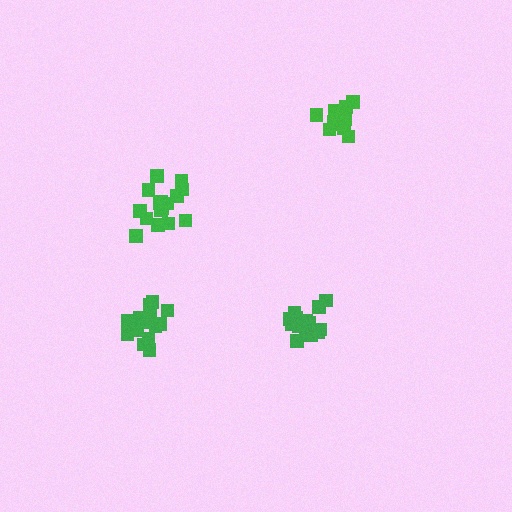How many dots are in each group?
Group 1: 11 dots, Group 2: 17 dots, Group 3: 15 dots, Group 4: 17 dots (60 total).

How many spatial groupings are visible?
There are 4 spatial groupings.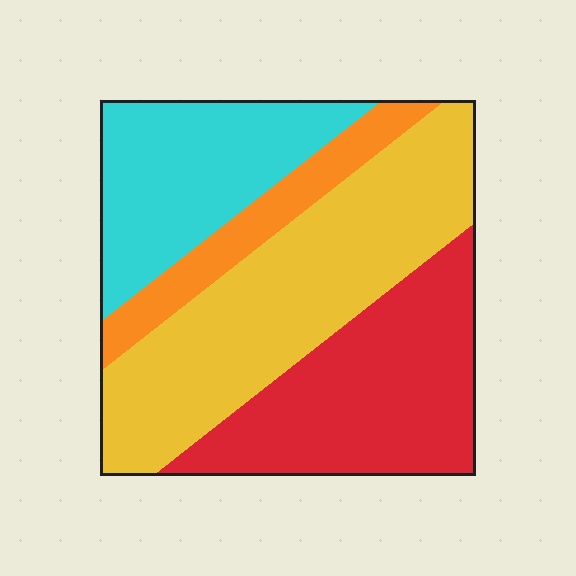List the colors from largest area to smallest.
From largest to smallest: yellow, red, cyan, orange.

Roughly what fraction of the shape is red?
Red covers 29% of the shape.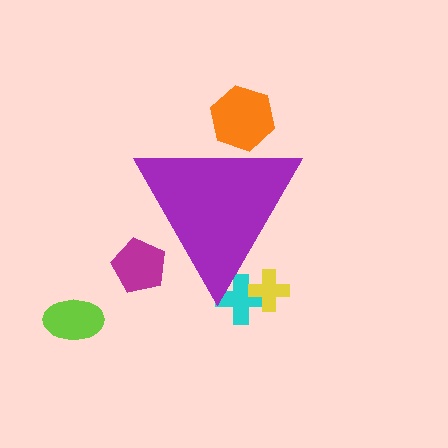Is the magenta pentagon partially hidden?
Yes, the magenta pentagon is partially hidden behind the purple triangle.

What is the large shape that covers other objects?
A purple triangle.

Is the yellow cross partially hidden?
Yes, the yellow cross is partially hidden behind the purple triangle.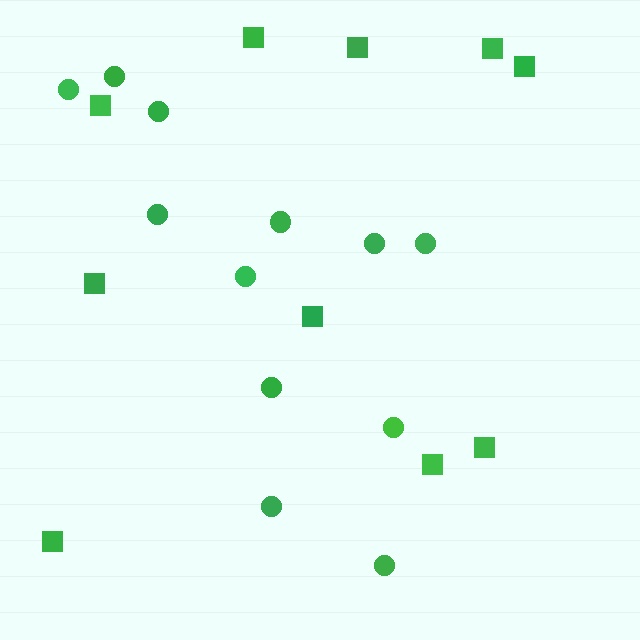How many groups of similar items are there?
There are 2 groups: one group of circles (12) and one group of squares (10).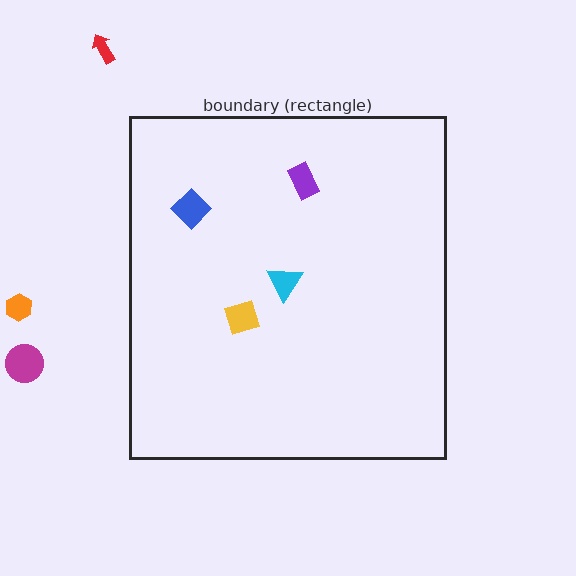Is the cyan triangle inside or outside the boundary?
Inside.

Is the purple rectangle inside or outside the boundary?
Inside.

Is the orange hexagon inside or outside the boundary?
Outside.